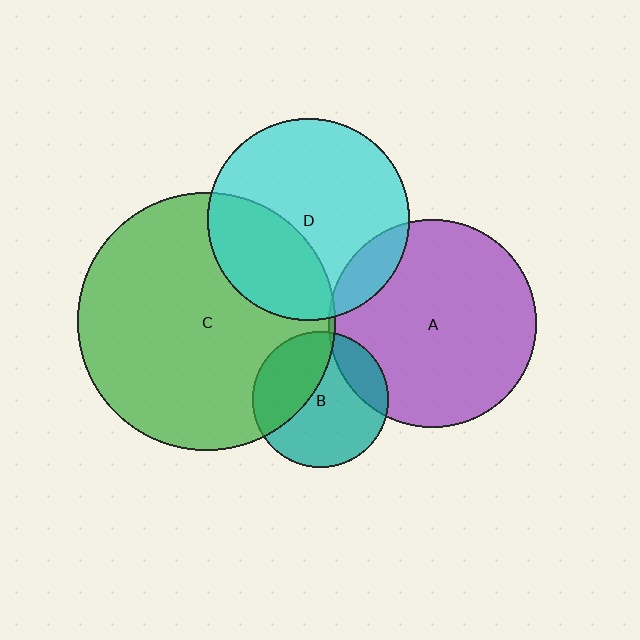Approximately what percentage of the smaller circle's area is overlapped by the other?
Approximately 10%.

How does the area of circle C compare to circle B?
Approximately 3.6 times.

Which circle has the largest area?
Circle C (green).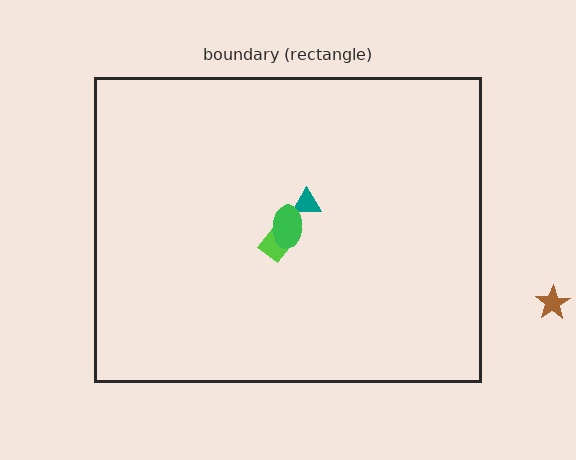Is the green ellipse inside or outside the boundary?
Inside.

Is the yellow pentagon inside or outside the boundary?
Inside.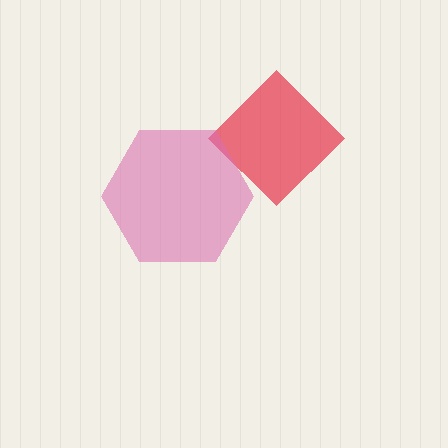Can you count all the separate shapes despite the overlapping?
Yes, there are 2 separate shapes.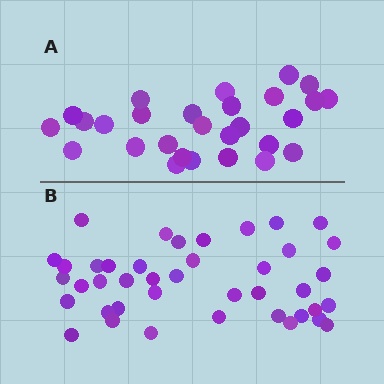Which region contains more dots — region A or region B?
Region B (the bottom region) has more dots.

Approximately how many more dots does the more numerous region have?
Region B has approximately 15 more dots than region A.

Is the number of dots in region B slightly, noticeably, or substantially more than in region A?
Region B has substantially more. The ratio is roughly 1.5 to 1.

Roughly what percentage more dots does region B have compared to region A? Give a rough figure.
About 45% more.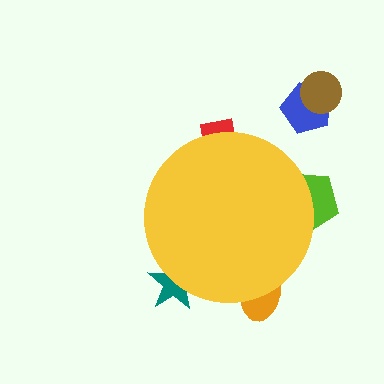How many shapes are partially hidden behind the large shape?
4 shapes are partially hidden.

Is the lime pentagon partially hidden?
Yes, the lime pentagon is partially hidden behind the yellow circle.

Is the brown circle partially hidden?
No, the brown circle is fully visible.